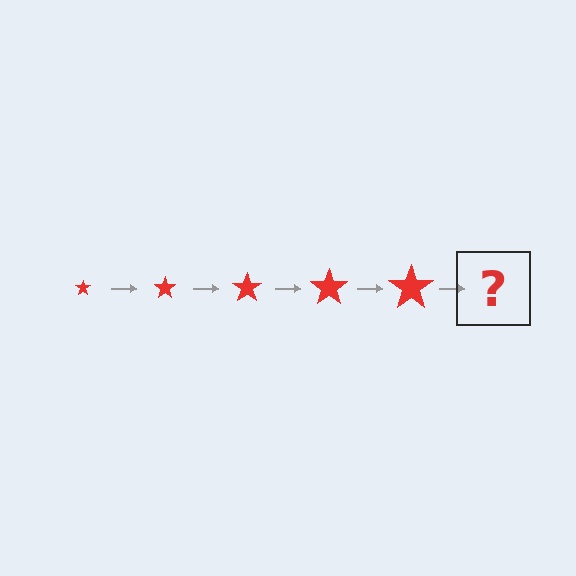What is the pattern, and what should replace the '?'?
The pattern is that the star gets progressively larger each step. The '?' should be a red star, larger than the previous one.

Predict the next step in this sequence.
The next step is a red star, larger than the previous one.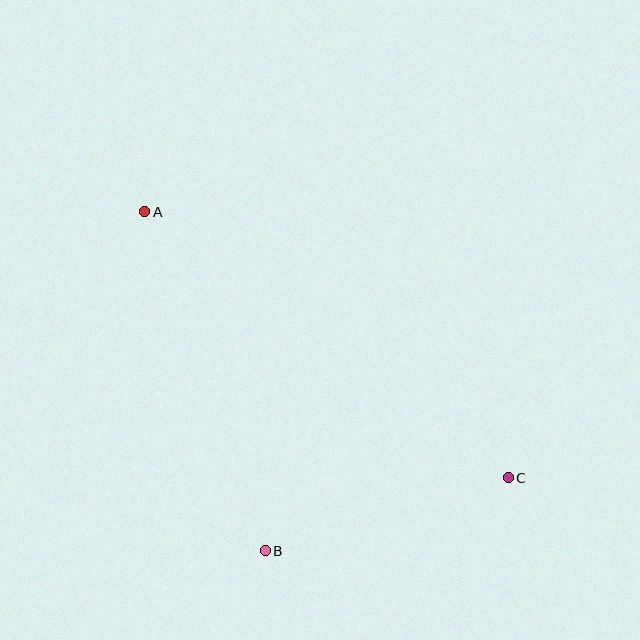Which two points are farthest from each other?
Points A and C are farthest from each other.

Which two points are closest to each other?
Points B and C are closest to each other.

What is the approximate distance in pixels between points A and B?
The distance between A and B is approximately 360 pixels.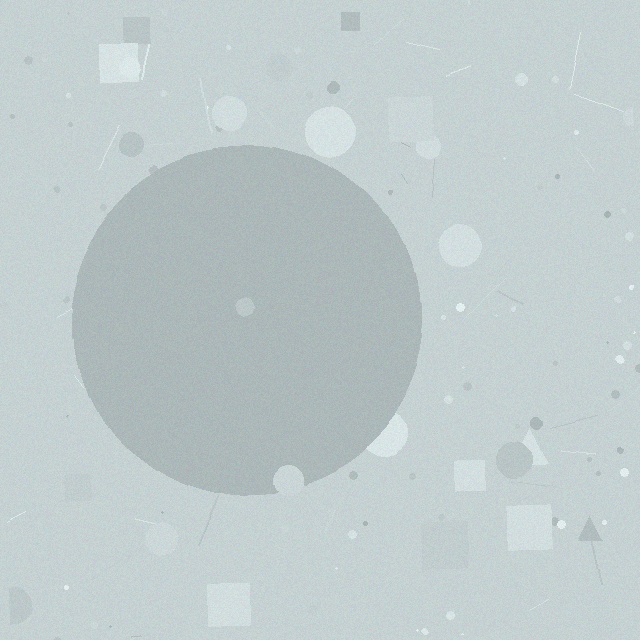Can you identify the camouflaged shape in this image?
The camouflaged shape is a circle.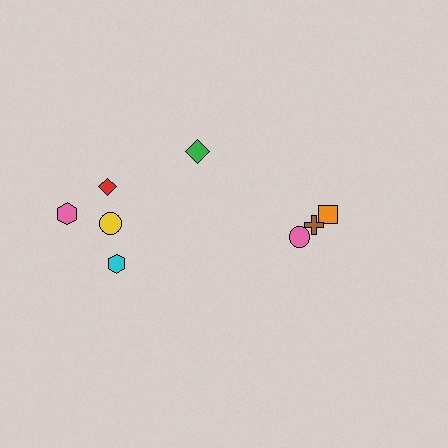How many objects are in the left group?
There are 5 objects.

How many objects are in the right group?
There are 3 objects.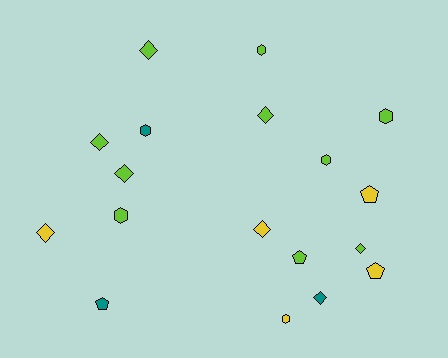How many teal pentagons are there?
There is 1 teal pentagon.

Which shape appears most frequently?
Diamond, with 8 objects.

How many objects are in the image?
There are 18 objects.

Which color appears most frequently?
Lime, with 10 objects.